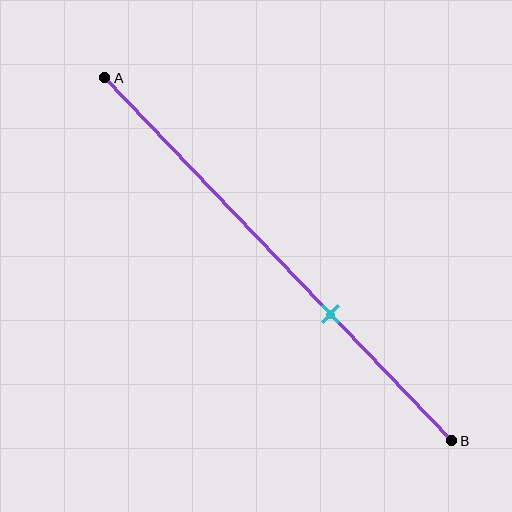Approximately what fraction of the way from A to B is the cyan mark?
The cyan mark is approximately 65% of the way from A to B.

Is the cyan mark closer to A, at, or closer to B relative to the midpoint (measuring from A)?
The cyan mark is closer to point B than the midpoint of segment AB.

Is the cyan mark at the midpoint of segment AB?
No, the mark is at about 65% from A, not at the 50% midpoint.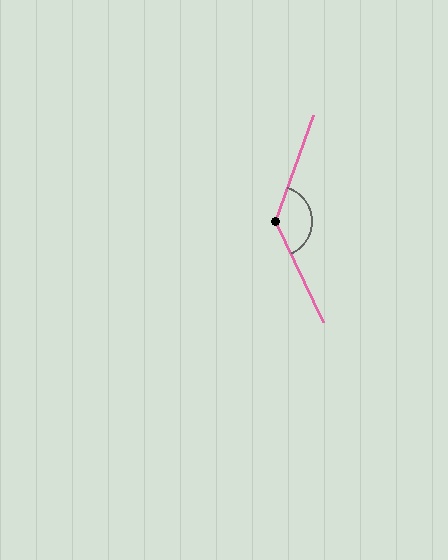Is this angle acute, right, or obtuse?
It is obtuse.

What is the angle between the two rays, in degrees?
Approximately 135 degrees.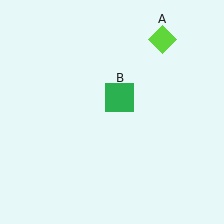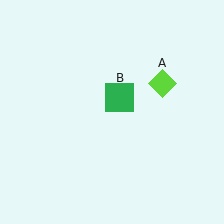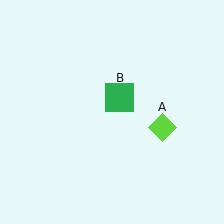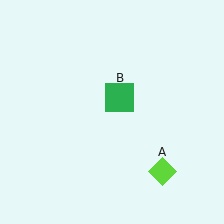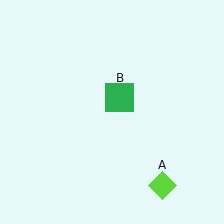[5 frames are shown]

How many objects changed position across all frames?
1 object changed position: lime diamond (object A).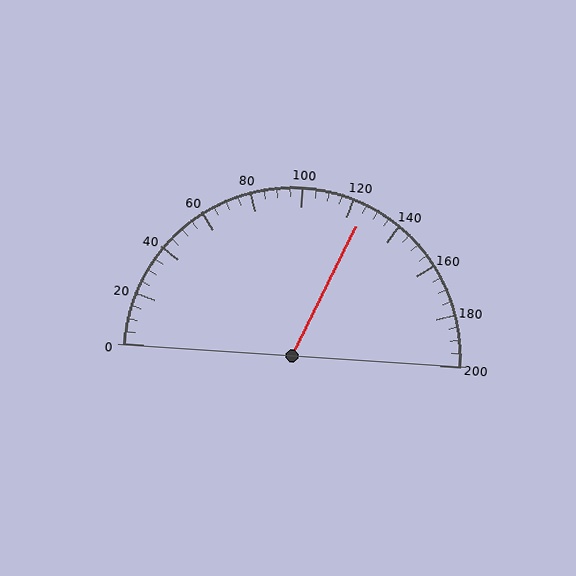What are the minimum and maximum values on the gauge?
The gauge ranges from 0 to 200.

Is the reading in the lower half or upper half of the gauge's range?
The reading is in the upper half of the range (0 to 200).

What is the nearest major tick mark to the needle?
The nearest major tick mark is 120.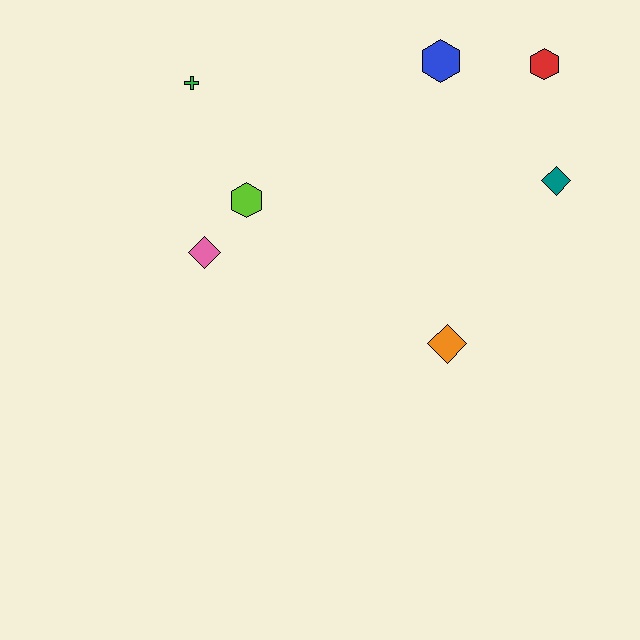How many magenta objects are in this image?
There are no magenta objects.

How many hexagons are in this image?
There are 3 hexagons.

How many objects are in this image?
There are 7 objects.